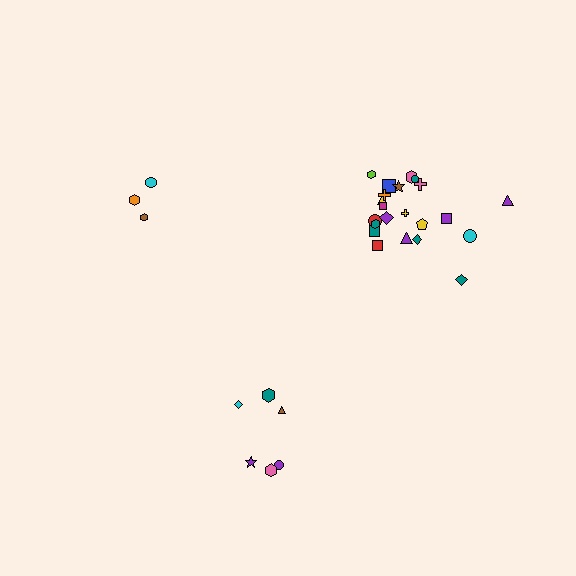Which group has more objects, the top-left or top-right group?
The top-right group.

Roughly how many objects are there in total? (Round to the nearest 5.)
Roughly 30 objects in total.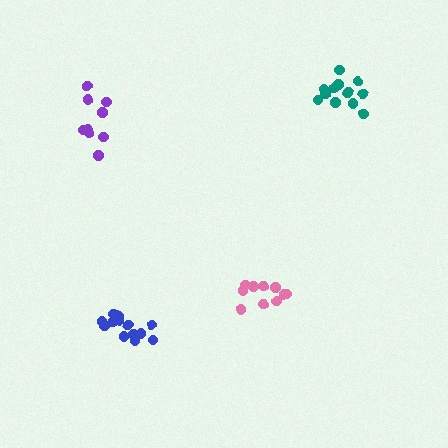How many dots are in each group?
Group 1: 9 dots, Group 2: 10 dots, Group 3: 12 dots, Group 4: 13 dots (44 total).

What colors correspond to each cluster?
The clusters are colored: purple, pink, teal, blue.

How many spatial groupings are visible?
There are 4 spatial groupings.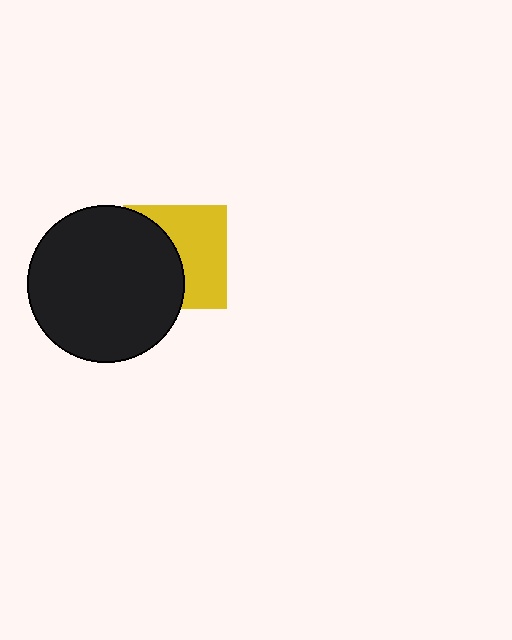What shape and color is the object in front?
The object in front is a black circle.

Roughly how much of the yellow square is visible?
About half of it is visible (roughly 53%).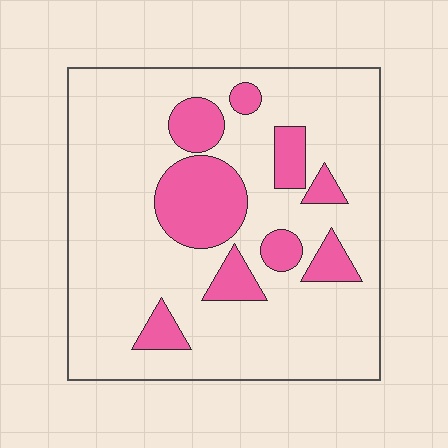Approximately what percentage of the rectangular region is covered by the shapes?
Approximately 20%.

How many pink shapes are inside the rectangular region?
9.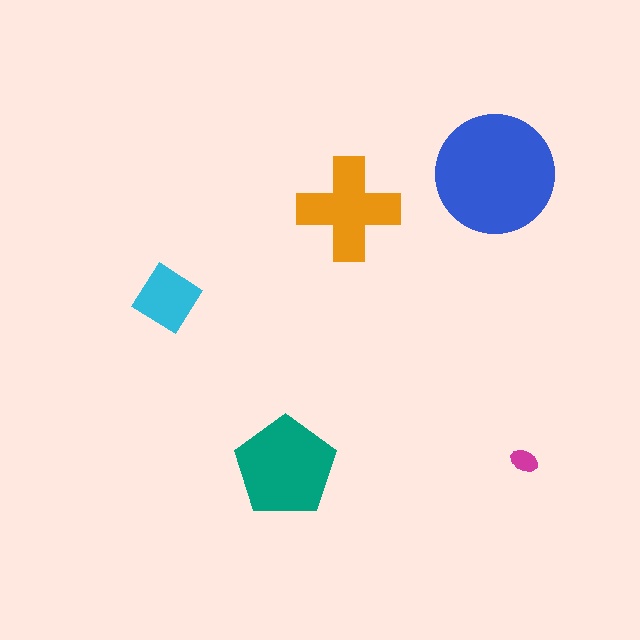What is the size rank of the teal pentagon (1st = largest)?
2nd.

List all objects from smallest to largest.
The magenta ellipse, the cyan diamond, the orange cross, the teal pentagon, the blue circle.